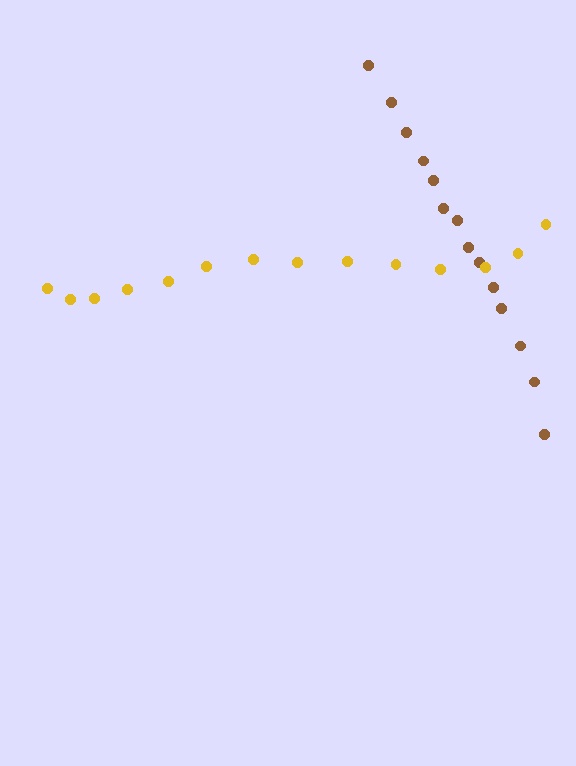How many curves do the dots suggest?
There are 2 distinct paths.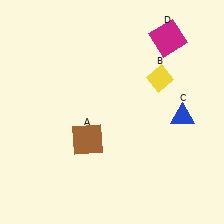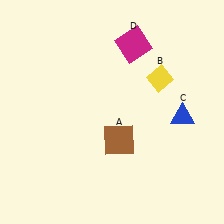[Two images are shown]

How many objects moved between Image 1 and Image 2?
2 objects moved between the two images.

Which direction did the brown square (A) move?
The brown square (A) moved right.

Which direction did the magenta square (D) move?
The magenta square (D) moved left.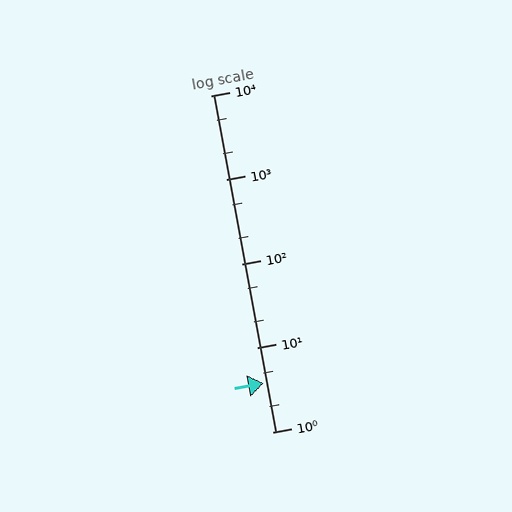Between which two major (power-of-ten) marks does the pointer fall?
The pointer is between 1 and 10.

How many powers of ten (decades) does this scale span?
The scale spans 4 decades, from 1 to 10000.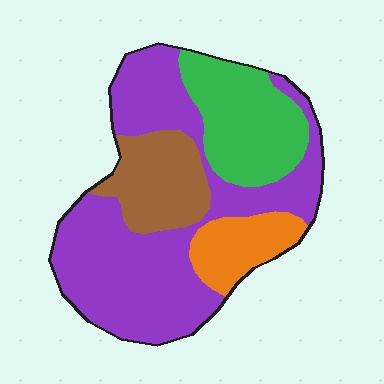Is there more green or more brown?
Green.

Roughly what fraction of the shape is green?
Green takes up less than a quarter of the shape.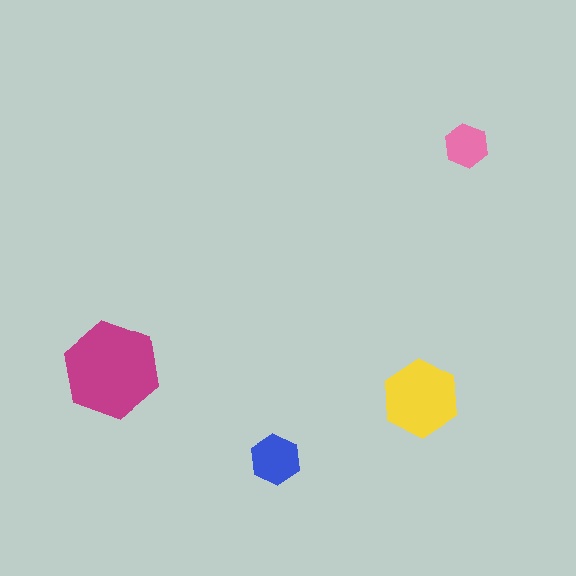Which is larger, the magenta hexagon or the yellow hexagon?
The magenta one.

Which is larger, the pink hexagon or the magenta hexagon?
The magenta one.